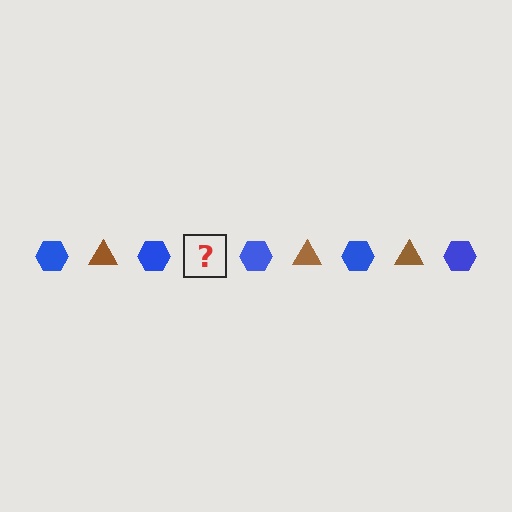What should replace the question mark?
The question mark should be replaced with a brown triangle.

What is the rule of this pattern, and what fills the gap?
The rule is that the pattern alternates between blue hexagon and brown triangle. The gap should be filled with a brown triangle.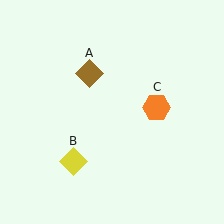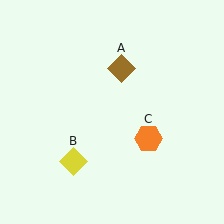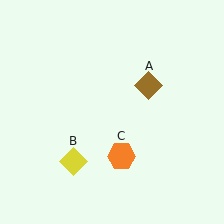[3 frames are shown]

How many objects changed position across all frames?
2 objects changed position: brown diamond (object A), orange hexagon (object C).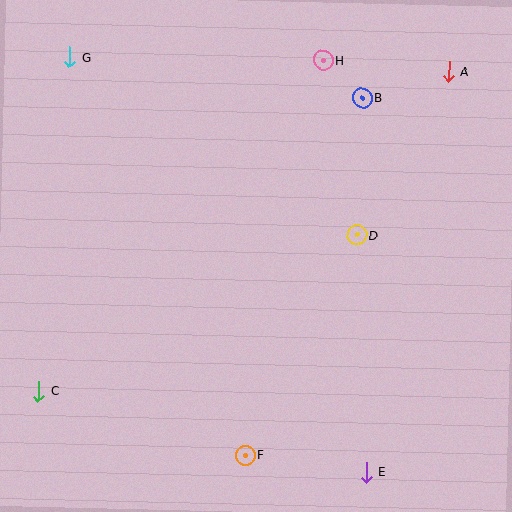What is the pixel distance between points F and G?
The distance between F and G is 435 pixels.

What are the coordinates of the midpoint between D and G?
The midpoint between D and G is at (213, 146).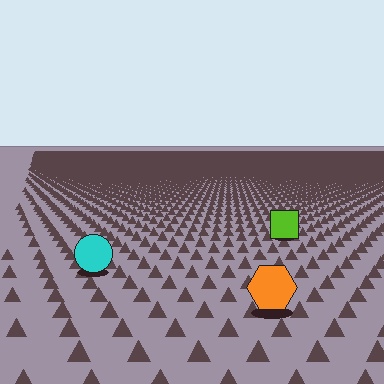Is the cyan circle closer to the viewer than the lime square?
Yes. The cyan circle is closer — you can tell from the texture gradient: the ground texture is coarser near it.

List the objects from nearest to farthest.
From nearest to farthest: the orange hexagon, the cyan circle, the lime square.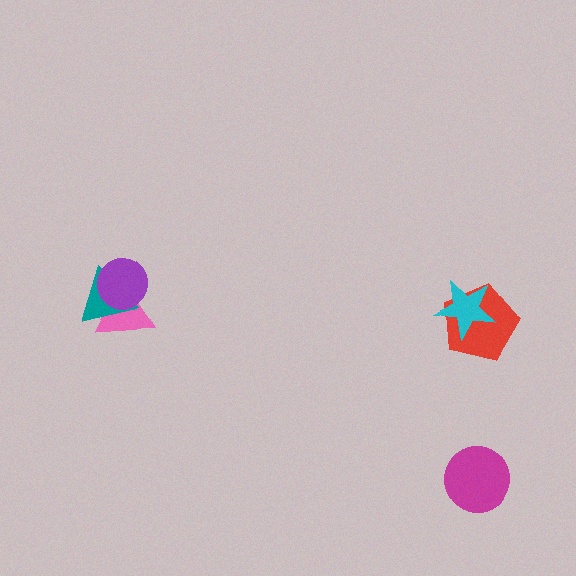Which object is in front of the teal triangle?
The purple circle is in front of the teal triangle.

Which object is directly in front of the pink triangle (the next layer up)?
The teal triangle is directly in front of the pink triangle.